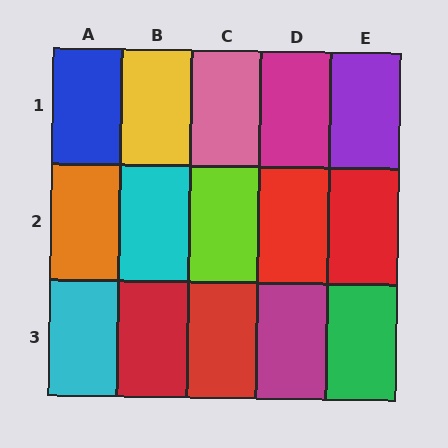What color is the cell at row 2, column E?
Red.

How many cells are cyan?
2 cells are cyan.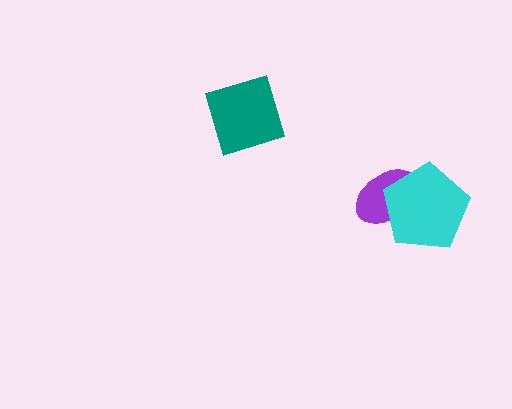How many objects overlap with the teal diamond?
0 objects overlap with the teal diamond.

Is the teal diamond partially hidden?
No, no other shape covers it.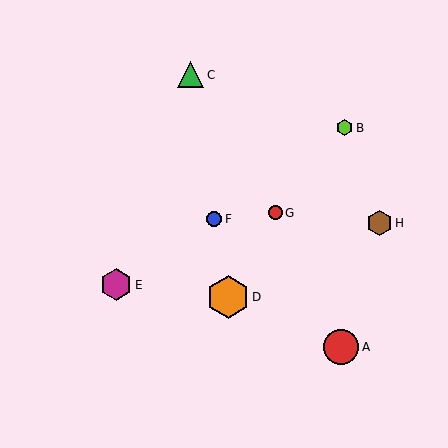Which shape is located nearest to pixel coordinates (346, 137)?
The lime hexagon (labeled B) at (345, 128) is nearest to that location.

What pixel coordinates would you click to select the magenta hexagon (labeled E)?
Click at (116, 285) to select the magenta hexagon E.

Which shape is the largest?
The orange hexagon (labeled D) is the largest.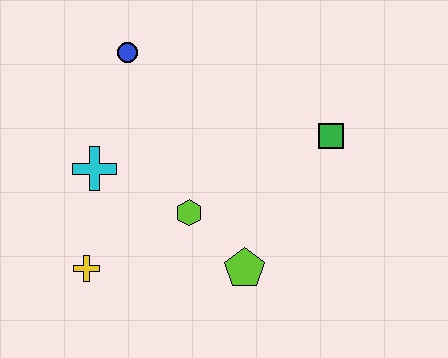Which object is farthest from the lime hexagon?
The blue circle is farthest from the lime hexagon.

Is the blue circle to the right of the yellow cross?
Yes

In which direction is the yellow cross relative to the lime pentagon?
The yellow cross is to the left of the lime pentagon.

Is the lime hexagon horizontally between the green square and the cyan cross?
Yes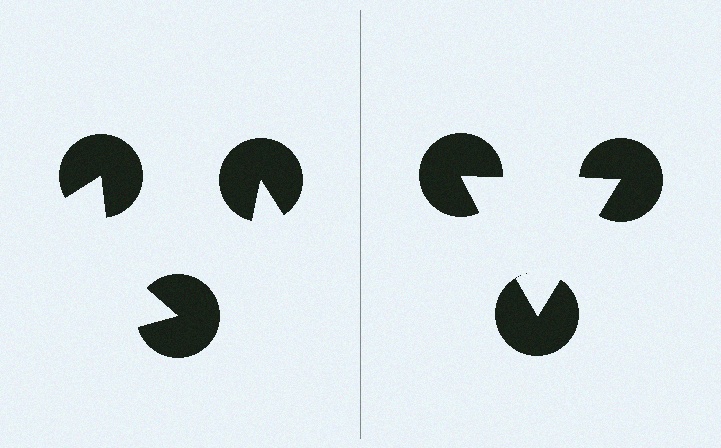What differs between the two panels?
The pac-man discs are positioned identically on both sides; only the wedge orientations differ. On the right they align to a triangle; on the left they are misaligned.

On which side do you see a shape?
An illusory triangle appears on the right side. On the left side the wedge cuts are rotated, so no coherent shape forms.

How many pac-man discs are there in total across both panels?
6 — 3 on each side.